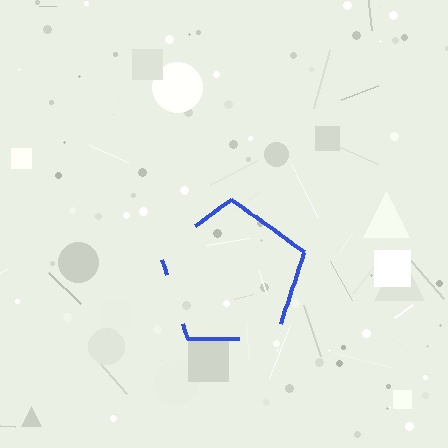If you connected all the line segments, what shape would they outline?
They would outline a pentagon.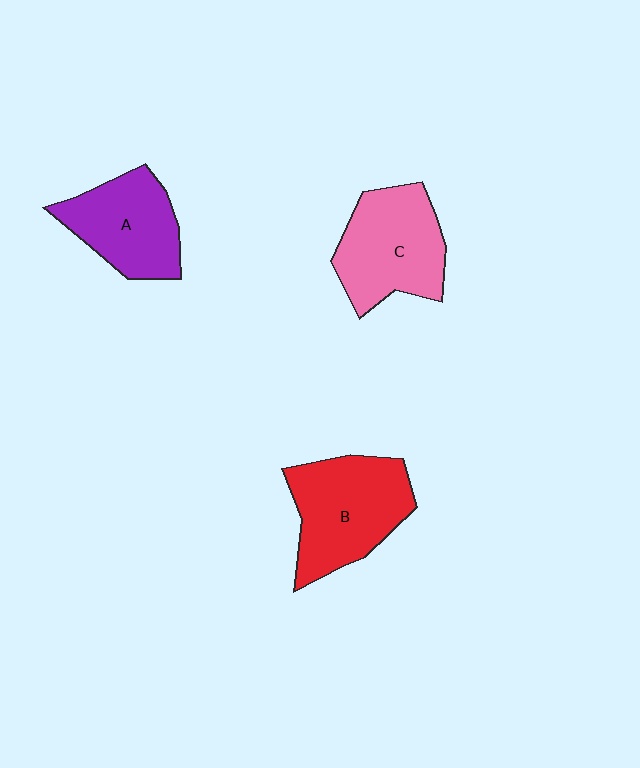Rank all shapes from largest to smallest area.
From largest to smallest: B (red), C (pink), A (purple).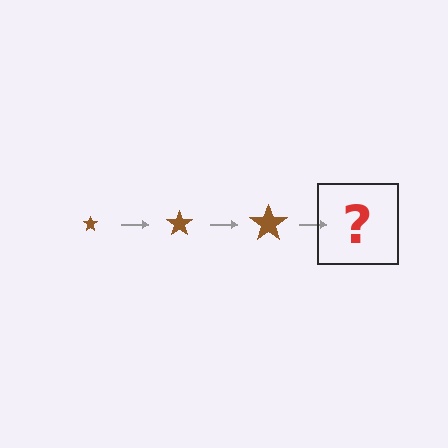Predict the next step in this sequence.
The next step is a brown star, larger than the previous one.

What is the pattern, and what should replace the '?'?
The pattern is that the star gets progressively larger each step. The '?' should be a brown star, larger than the previous one.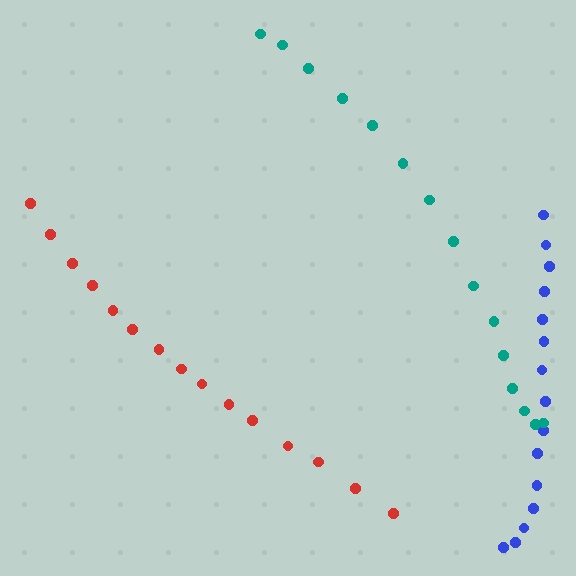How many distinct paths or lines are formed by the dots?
There are 3 distinct paths.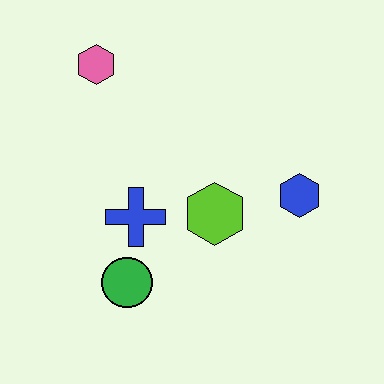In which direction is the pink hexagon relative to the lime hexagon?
The pink hexagon is above the lime hexagon.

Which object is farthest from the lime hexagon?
The pink hexagon is farthest from the lime hexagon.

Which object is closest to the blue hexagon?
The lime hexagon is closest to the blue hexagon.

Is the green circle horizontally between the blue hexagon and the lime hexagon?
No